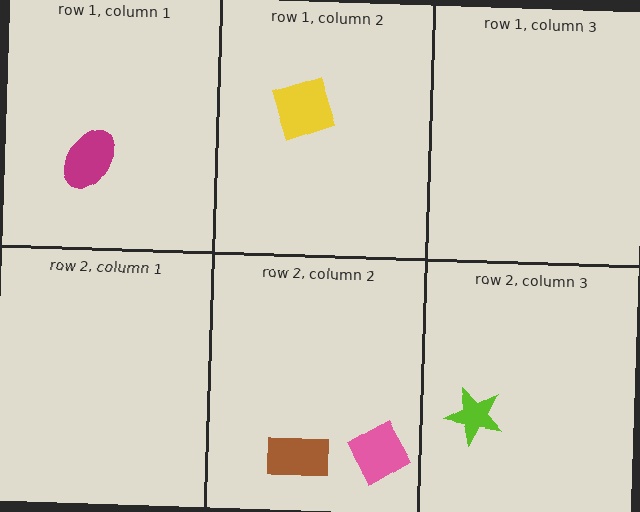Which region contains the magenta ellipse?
The row 1, column 1 region.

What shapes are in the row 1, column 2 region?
The yellow diamond.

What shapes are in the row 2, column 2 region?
The brown rectangle, the pink square.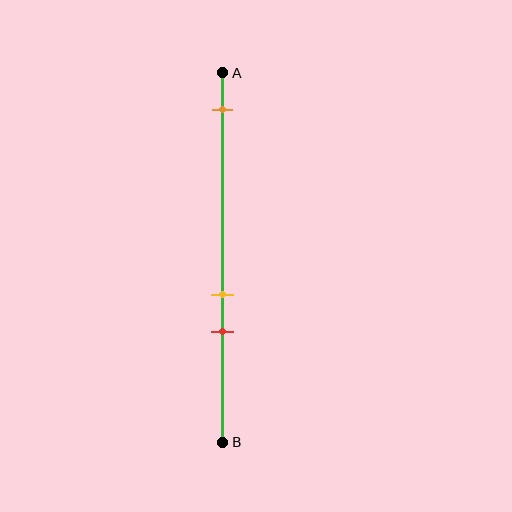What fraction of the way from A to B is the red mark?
The red mark is approximately 70% (0.7) of the way from A to B.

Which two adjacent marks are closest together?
The yellow and red marks are the closest adjacent pair.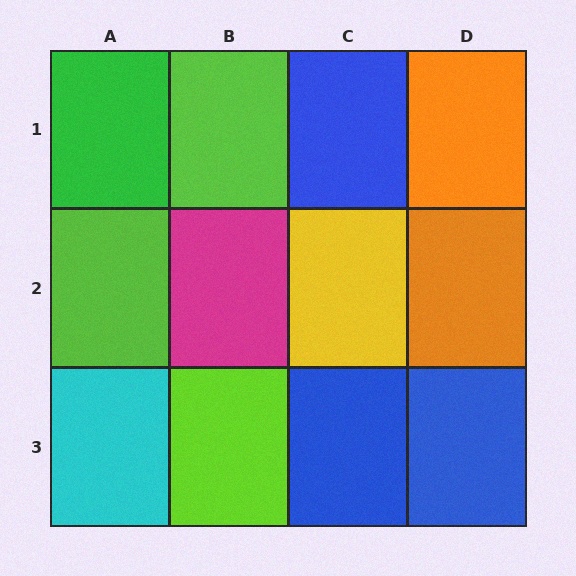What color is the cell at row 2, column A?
Lime.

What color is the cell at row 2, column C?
Yellow.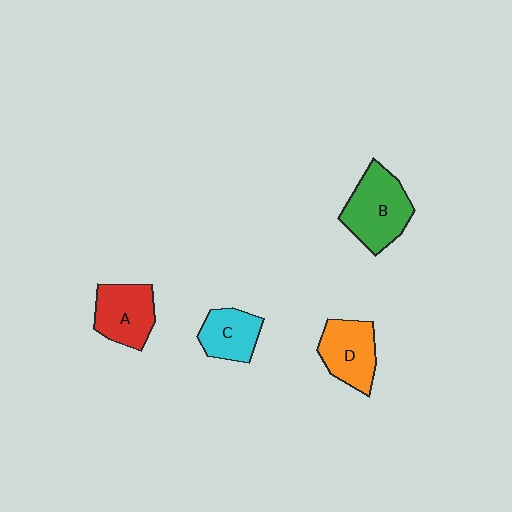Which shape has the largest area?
Shape B (green).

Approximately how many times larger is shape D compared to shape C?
Approximately 1.2 times.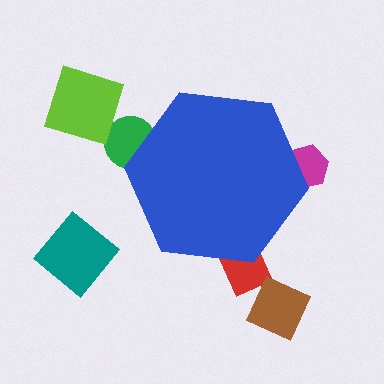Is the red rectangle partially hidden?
Yes, the red rectangle is partially hidden behind the blue hexagon.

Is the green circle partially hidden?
Yes, the green circle is partially hidden behind the blue hexagon.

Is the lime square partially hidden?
No, the lime square is fully visible.